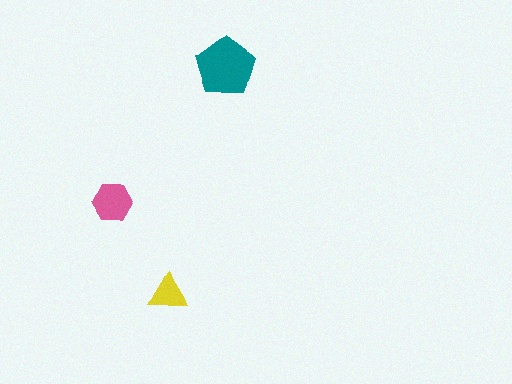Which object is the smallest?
The yellow triangle.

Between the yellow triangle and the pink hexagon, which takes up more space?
The pink hexagon.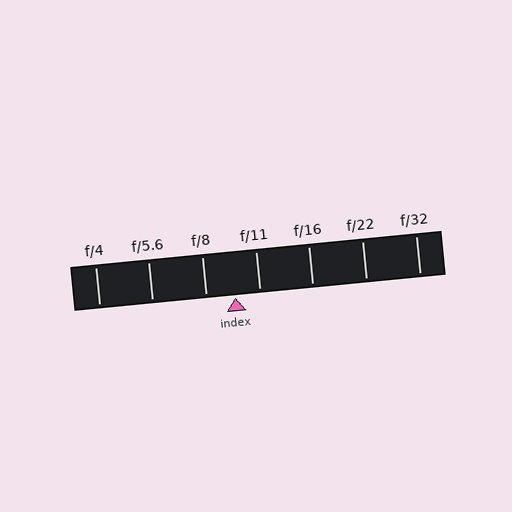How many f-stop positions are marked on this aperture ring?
There are 7 f-stop positions marked.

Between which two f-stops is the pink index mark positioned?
The index mark is between f/8 and f/11.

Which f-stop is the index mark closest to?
The index mark is closest to f/11.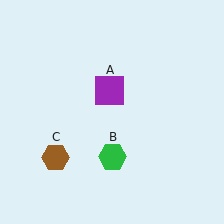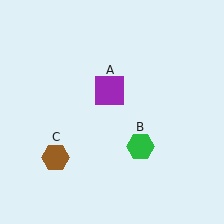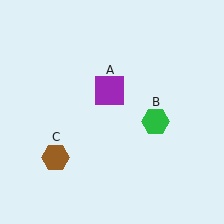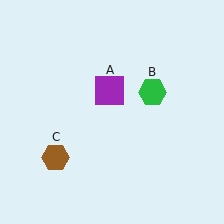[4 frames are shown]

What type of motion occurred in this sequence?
The green hexagon (object B) rotated counterclockwise around the center of the scene.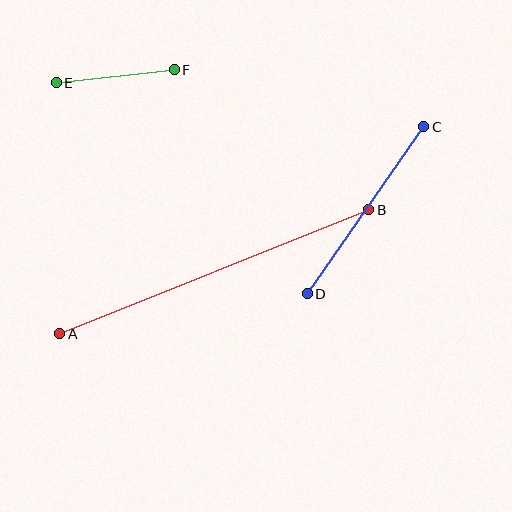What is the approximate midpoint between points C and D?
The midpoint is at approximately (365, 210) pixels.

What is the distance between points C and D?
The distance is approximately 203 pixels.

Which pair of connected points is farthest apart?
Points A and B are farthest apart.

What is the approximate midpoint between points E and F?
The midpoint is at approximately (115, 76) pixels.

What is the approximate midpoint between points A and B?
The midpoint is at approximately (214, 272) pixels.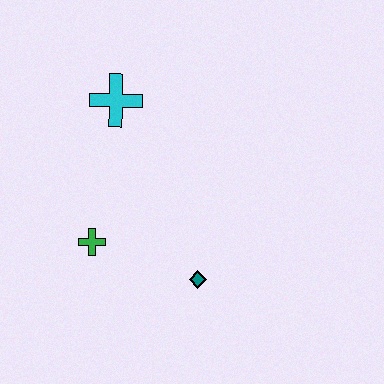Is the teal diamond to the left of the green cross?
No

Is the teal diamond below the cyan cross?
Yes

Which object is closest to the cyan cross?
The green cross is closest to the cyan cross.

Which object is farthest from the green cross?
The cyan cross is farthest from the green cross.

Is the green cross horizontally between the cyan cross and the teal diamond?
No